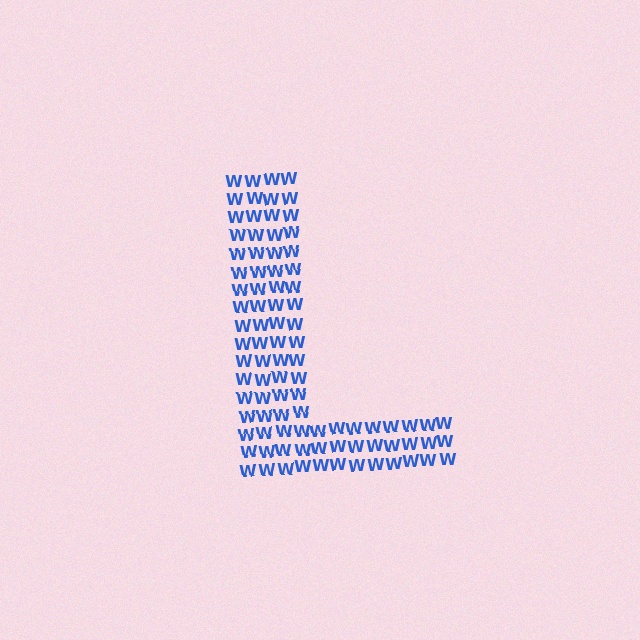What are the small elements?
The small elements are letter W's.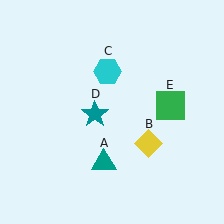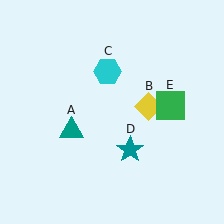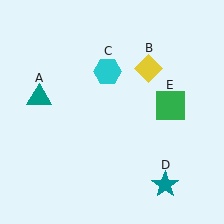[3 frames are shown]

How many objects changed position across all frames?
3 objects changed position: teal triangle (object A), yellow diamond (object B), teal star (object D).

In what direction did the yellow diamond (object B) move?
The yellow diamond (object B) moved up.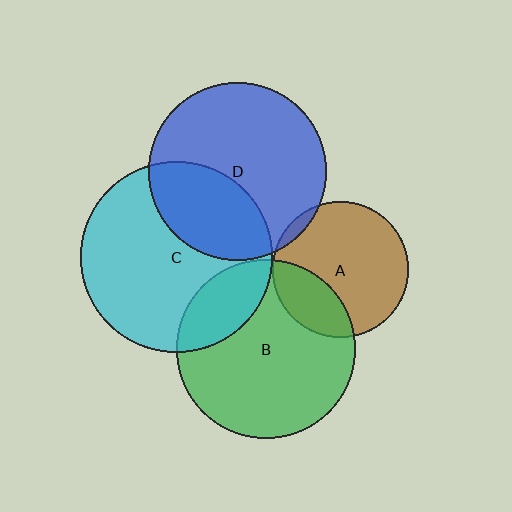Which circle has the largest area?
Circle C (cyan).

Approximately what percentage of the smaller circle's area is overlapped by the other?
Approximately 20%.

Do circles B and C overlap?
Yes.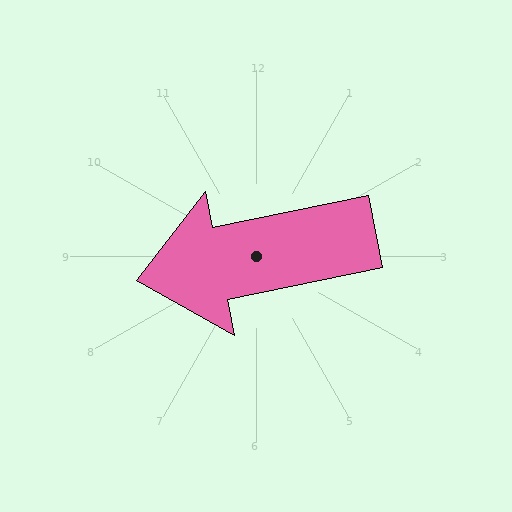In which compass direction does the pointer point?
West.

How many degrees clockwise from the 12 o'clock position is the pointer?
Approximately 259 degrees.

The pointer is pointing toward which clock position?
Roughly 9 o'clock.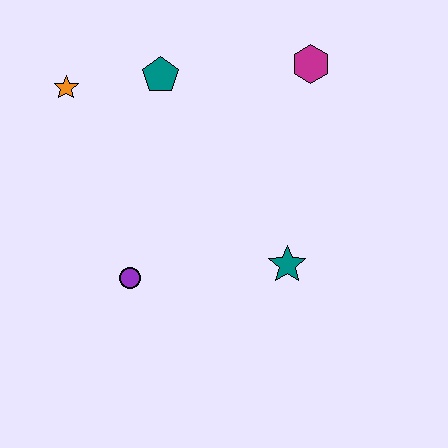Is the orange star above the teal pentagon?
No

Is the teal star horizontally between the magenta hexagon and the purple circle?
Yes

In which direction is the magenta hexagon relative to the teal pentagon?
The magenta hexagon is to the right of the teal pentagon.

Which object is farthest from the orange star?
The teal star is farthest from the orange star.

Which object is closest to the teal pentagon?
The orange star is closest to the teal pentagon.